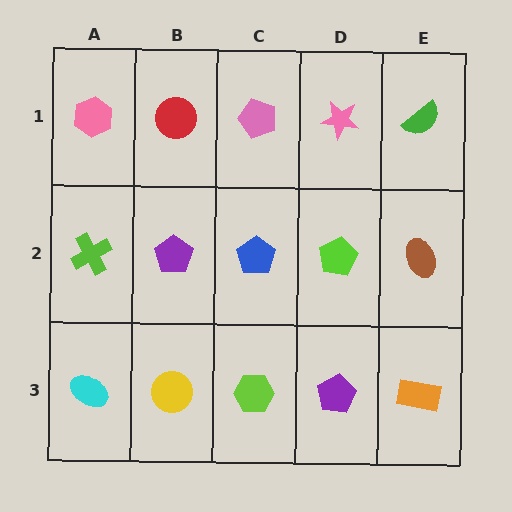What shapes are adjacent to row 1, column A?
A lime cross (row 2, column A), a red circle (row 1, column B).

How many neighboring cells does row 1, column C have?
3.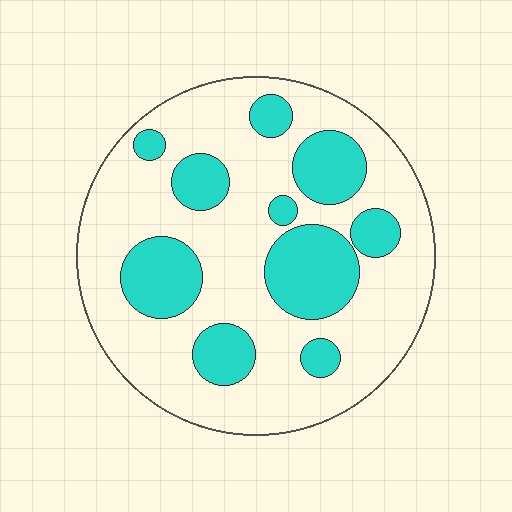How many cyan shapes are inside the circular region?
10.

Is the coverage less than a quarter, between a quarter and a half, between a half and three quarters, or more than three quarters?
Between a quarter and a half.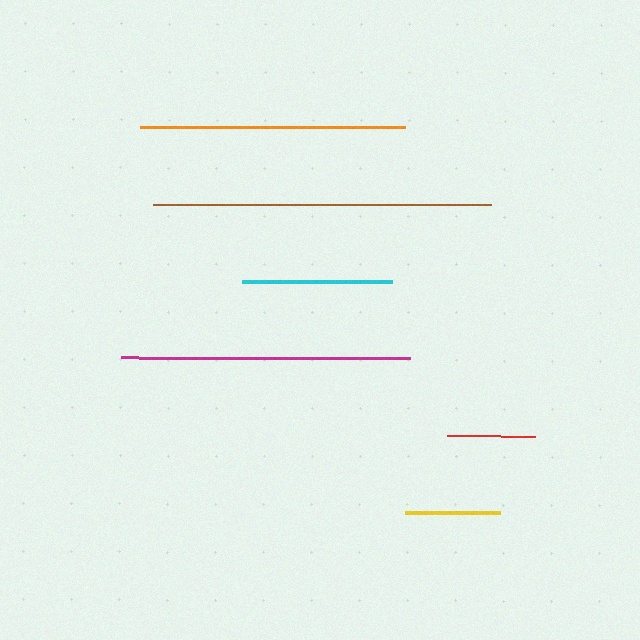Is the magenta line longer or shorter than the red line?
The magenta line is longer than the red line.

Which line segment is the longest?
The brown line is the longest at approximately 338 pixels.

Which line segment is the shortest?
The red line is the shortest at approximately 88 pixels.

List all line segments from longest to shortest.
From longest to shortest: brown, magenta, orange, cyan, yellow, red.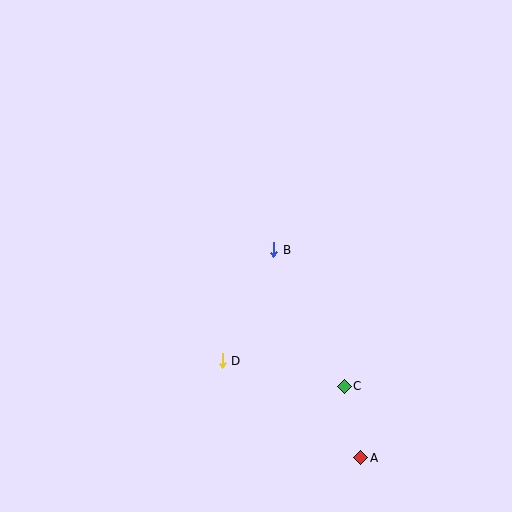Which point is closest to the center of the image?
Point B at (274, 250) is closest to the center.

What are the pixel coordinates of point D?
Point D is at (222, 361).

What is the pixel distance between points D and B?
The distance between D and B is 122 pixels.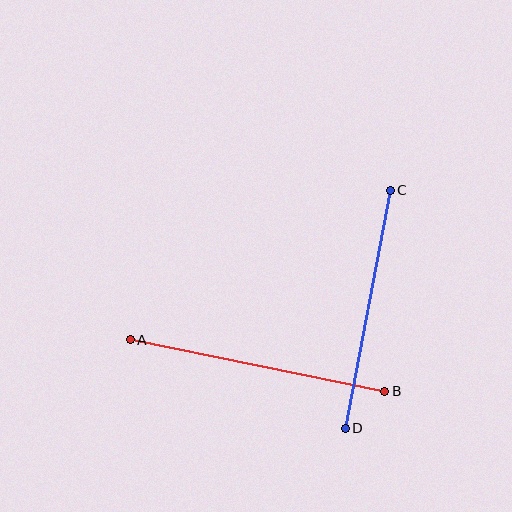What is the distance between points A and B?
The distance is approximately 260 pixels.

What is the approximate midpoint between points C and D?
The midpoint is at approximately (368, 309) pixels.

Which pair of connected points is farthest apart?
Points A and B are farthest apart.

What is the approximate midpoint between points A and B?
The midpoint is at approximately (257, 366) pixels.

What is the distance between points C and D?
The distance is approximately 242 pixels.